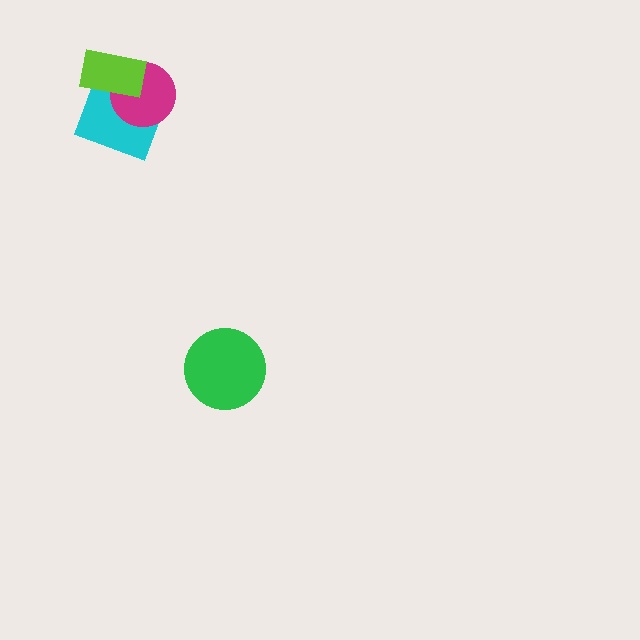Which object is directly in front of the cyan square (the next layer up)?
The magenta circle is directly in front of the cyan square.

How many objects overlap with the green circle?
0 objects overlap with the green circle.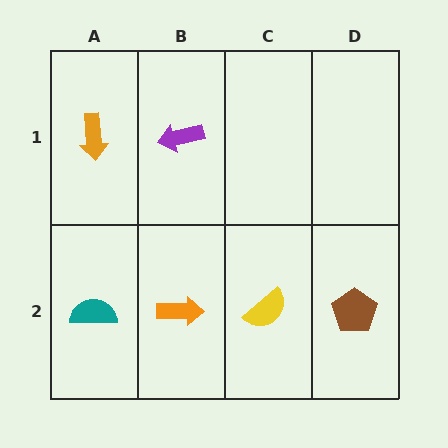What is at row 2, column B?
An orange arrow.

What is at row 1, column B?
A purple arrow.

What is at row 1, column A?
An orange arrow.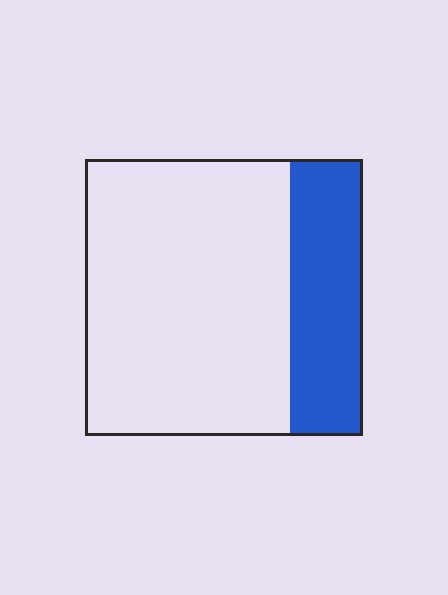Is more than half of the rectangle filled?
No.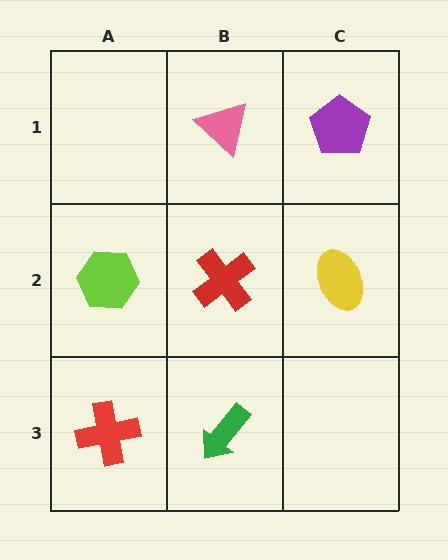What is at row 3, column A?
A red cross.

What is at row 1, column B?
A pink triangle.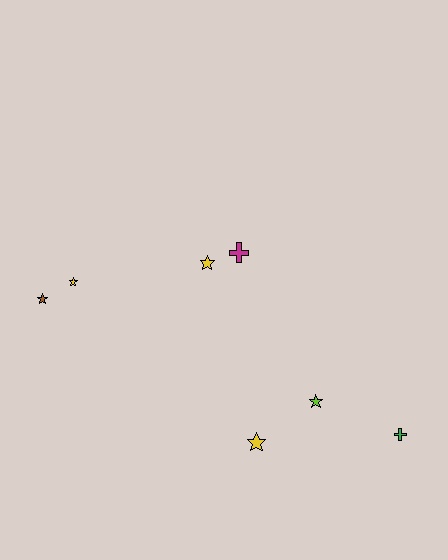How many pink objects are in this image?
There are no pink objects.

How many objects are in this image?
There are 7 objects.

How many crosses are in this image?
There are 2 crosses.